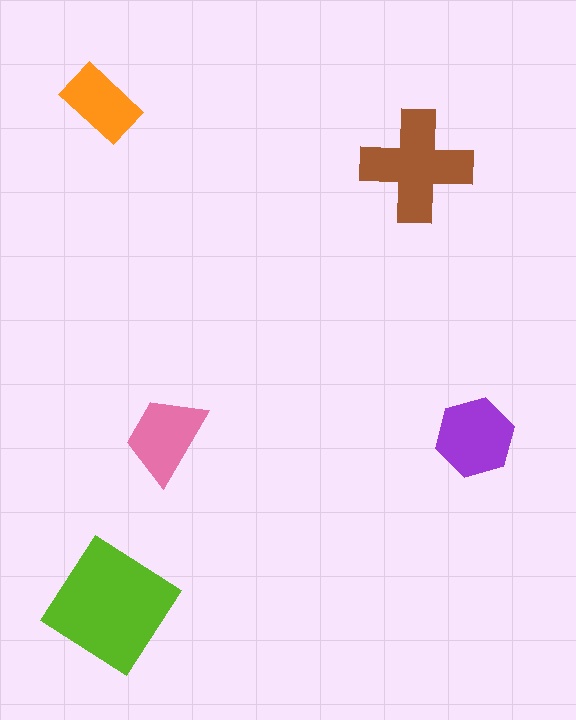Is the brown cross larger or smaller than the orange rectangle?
Larger.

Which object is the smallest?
The orange rectangle.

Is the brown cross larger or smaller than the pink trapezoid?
Larger.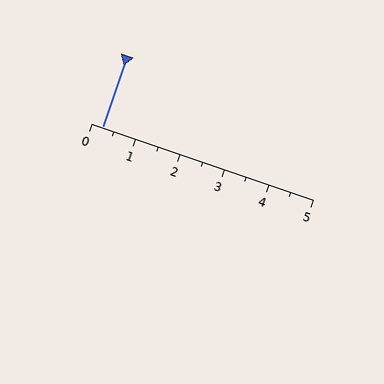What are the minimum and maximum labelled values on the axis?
The axis runs from 0 to 5.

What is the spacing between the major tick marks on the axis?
The major ticks are spaced 1 apart.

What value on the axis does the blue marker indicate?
The marker indicates approximately 0.2.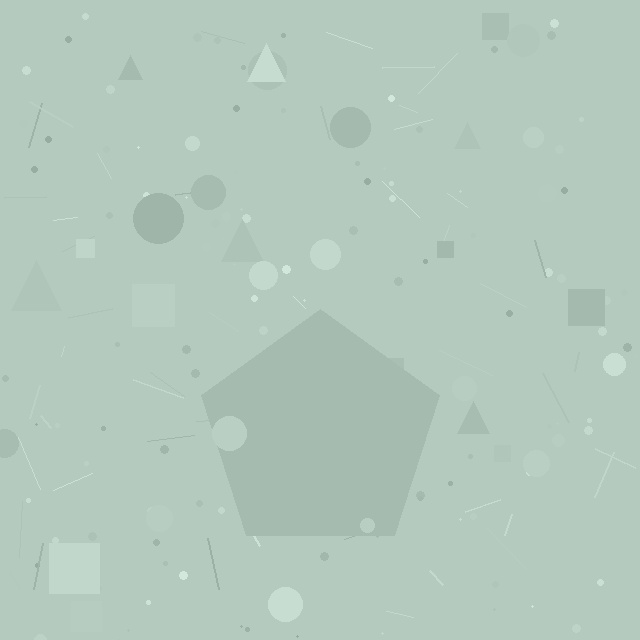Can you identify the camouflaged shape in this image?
The camouflaged shape is a pentagon.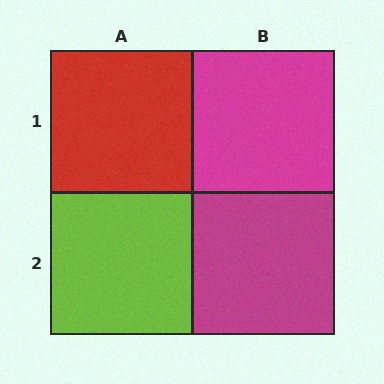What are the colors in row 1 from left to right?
Red, magenta.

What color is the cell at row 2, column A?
Lime.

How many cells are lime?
1 cell is lime.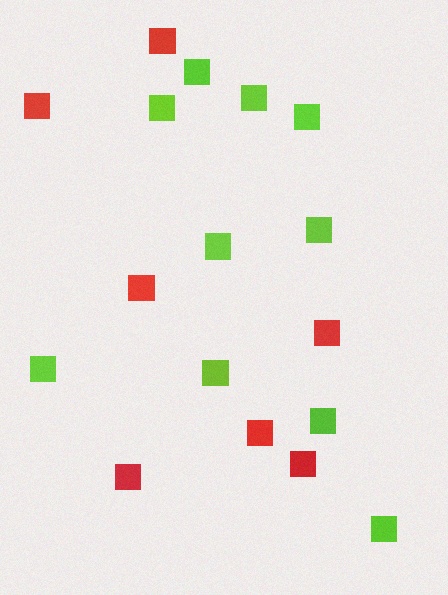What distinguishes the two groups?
There are 2 groups: one group of lime squares (10) and one group of red squares (7).